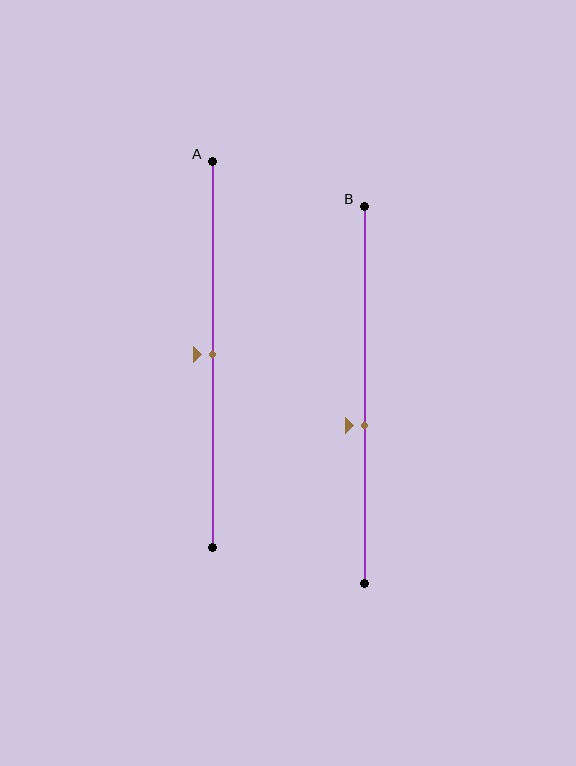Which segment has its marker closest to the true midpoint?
Segment A has its marker closest to the true midpoint.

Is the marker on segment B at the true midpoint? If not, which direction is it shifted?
No, the marker on segment B is shifted downward by about 8% of the segment length.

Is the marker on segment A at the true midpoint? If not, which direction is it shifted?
Yes, the marker on segment A is at the true midpoint.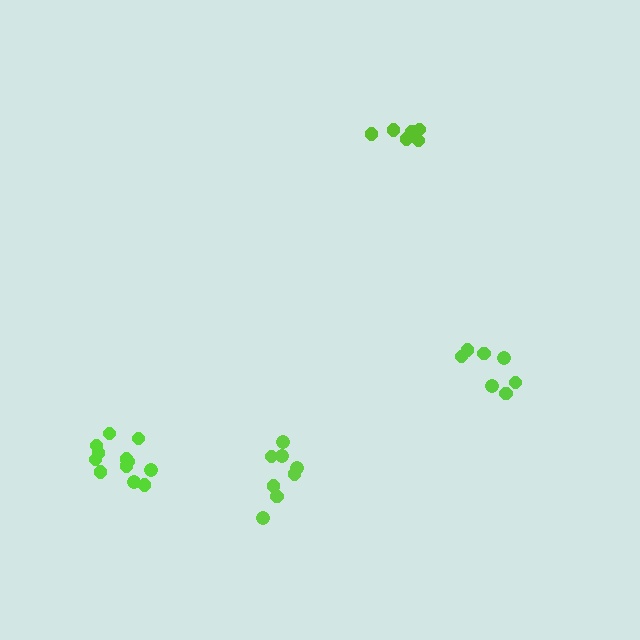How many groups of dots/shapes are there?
There are 4 groups.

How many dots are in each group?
Group 1: 8 dots, Group 2: 6 dots, Group 3: 12 dots, Group 4: 7 dots (33 total).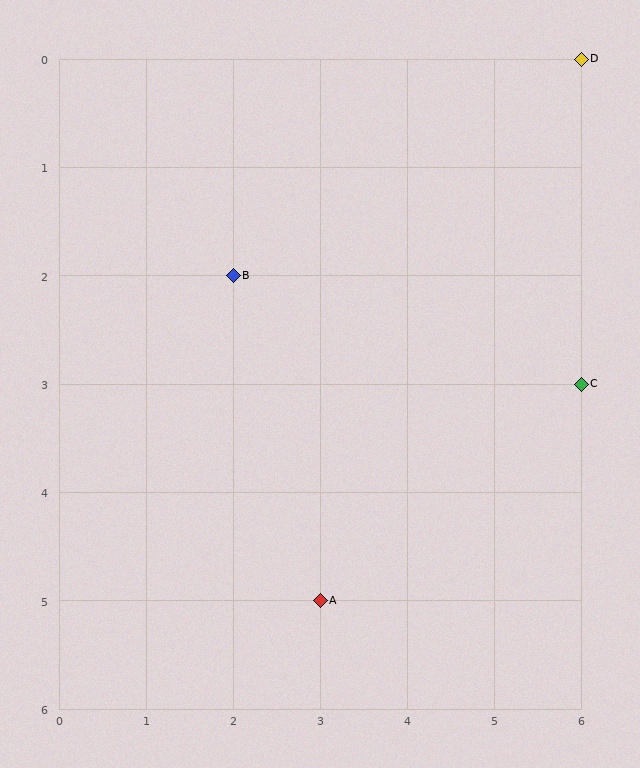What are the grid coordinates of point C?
Point C is at grid coordinates (6, 3).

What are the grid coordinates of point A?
Point A is at grid coordinates (3, 5).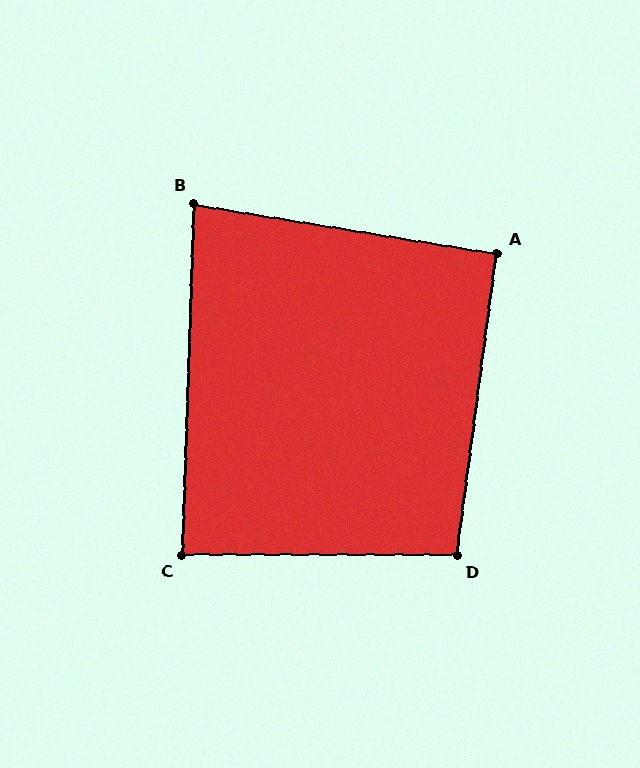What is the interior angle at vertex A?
Approximately 92 degrees (approximately right).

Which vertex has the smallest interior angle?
B, at approximately 83 degrees.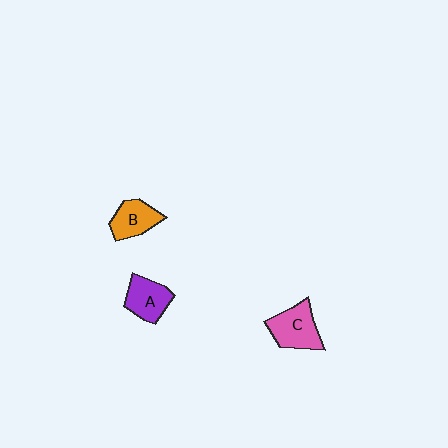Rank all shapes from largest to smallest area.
From largest to smallest: C (pink), A (purple), B (orange).